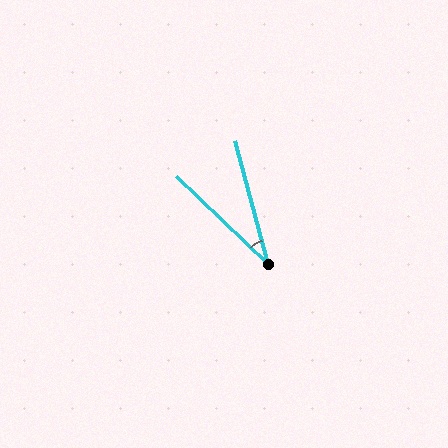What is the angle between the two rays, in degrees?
Approximately 31 degrees.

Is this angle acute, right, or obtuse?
It is acute.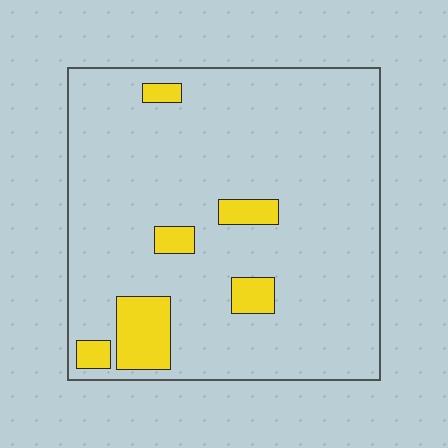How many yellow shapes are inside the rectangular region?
6.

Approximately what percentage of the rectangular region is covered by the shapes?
Approximately 10%.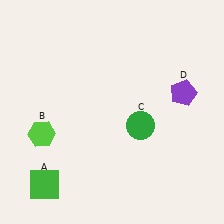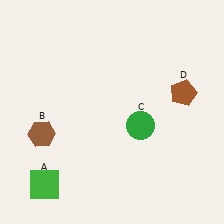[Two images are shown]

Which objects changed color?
B changed from lime to brown. D changed from purple to brown.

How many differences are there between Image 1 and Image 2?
There are 2 differences between the two images.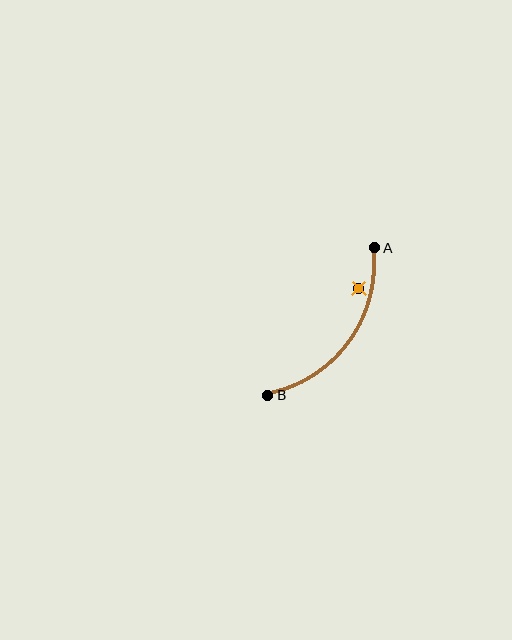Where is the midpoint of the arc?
The arc midpoint is the point on the curve farthest from the straight line joining A and B. It sits below and to the right of that line.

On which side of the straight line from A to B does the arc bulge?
The arc bulges below and to the right of the straight line connecting A and B.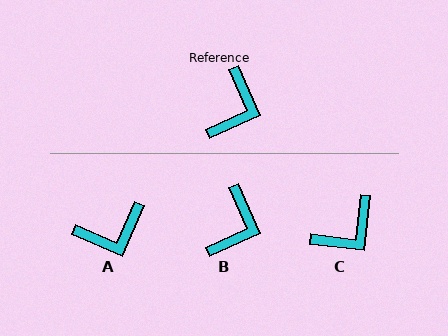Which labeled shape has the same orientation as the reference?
B.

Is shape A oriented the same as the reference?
No, it is off by about 48 degrees.